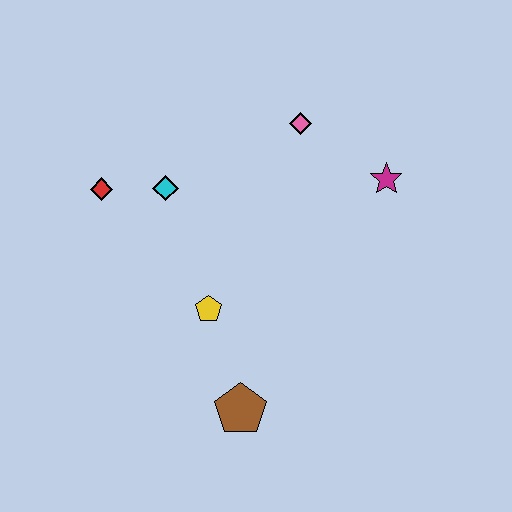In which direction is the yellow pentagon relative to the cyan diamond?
The yellow pentagon is below the cyan diamond.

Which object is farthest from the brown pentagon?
The pink diamond is farthest from the brown pentagon.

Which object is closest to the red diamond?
The cyan diamond is closest to the red diamond.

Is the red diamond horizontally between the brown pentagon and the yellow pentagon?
No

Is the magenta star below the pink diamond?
Yes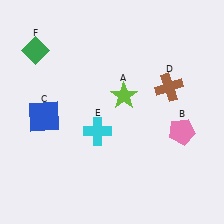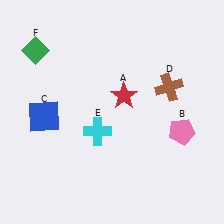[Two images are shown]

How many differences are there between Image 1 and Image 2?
There is 1 difference between the two images.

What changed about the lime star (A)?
In Image 1, A is lime. In Image 2, it changed to red.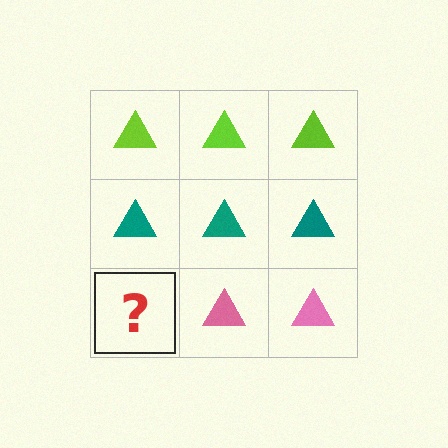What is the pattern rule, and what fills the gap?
The rule is that each row has a consistent color. The gap should be filled with a pink triangle.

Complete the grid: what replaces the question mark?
The question mark should be replaced with a pink triangle.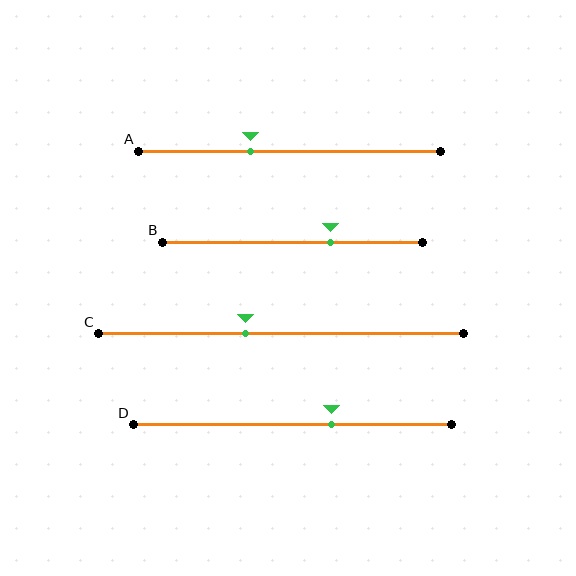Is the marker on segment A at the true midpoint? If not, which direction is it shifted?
No, the marker on segment A is shifted to the left by about 13% of the segment length.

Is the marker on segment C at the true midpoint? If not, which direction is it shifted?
No, the marker on segment C is shifted to the left by about 10% of the segment length.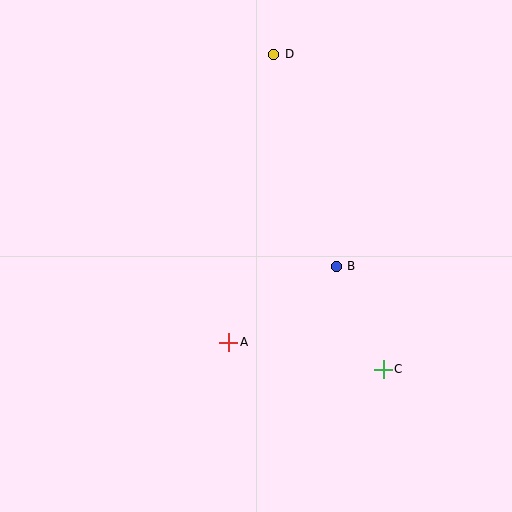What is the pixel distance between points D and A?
The distance between D and A is 292 pixels.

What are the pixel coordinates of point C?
Point C is at (383, 369).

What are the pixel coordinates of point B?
Point B is at (336, 266).